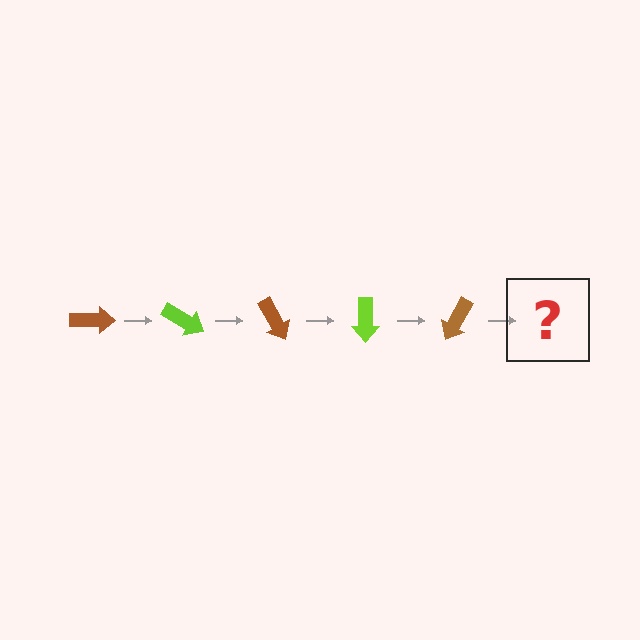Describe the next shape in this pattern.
It should be a lime arrow, rotated 150 degrees from the start.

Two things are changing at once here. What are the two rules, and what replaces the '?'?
The two rules are that it rotates 30 degrees each step and the color cycles through brown and lime. The '?' should be a lime arrow, rotated 150 degrees from the start.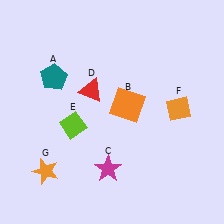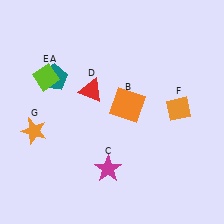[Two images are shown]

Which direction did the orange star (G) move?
The orange star (G) moved up.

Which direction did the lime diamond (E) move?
The lime diamond (E) moved up.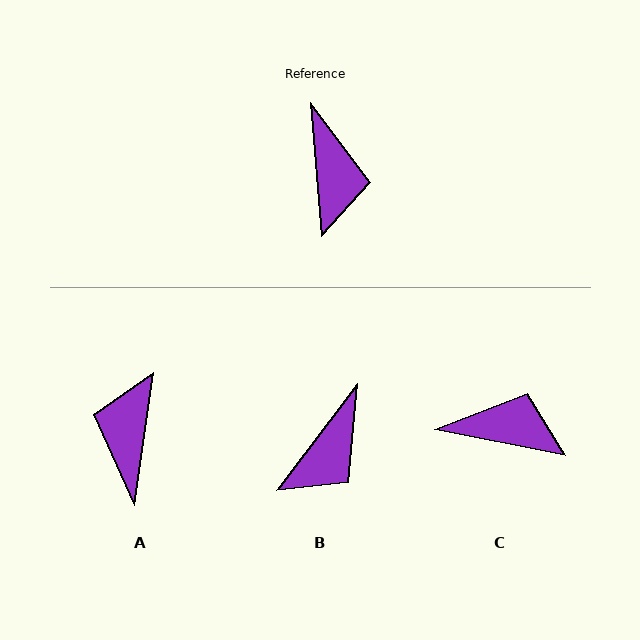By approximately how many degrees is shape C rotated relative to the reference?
Approximately 74 degrees counter-clockwise.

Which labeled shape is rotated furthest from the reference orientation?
A, about 167 degrees away.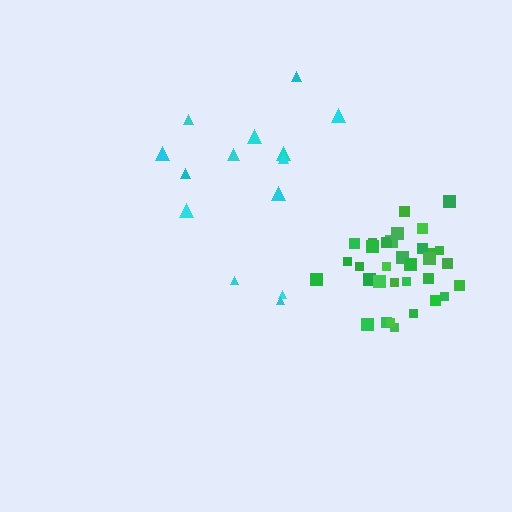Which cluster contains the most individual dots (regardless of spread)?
Green (35).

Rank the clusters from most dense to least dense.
green, cyan.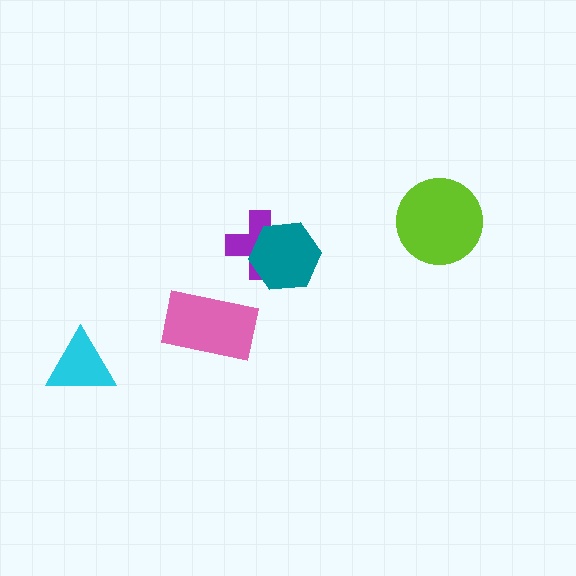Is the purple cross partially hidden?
Yes, it is partially covered by another shape.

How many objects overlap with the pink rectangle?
0 objects overlap with the pink rectangle.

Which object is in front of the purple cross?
The teal hexagon is in front of the purple cross.